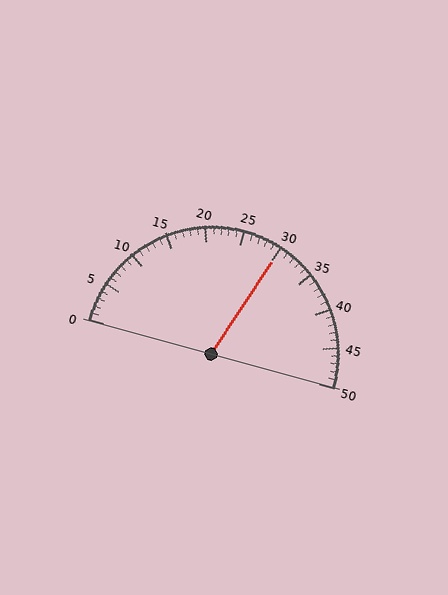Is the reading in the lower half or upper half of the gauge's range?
The reading is in the upper half of the range (0 to 50).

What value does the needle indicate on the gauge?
The needle indicates approximately 30.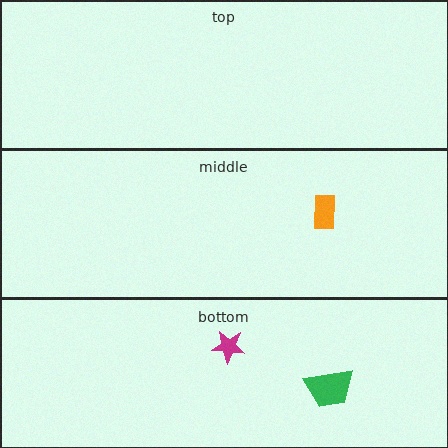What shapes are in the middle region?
The orange rectangle.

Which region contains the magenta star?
The bottom region.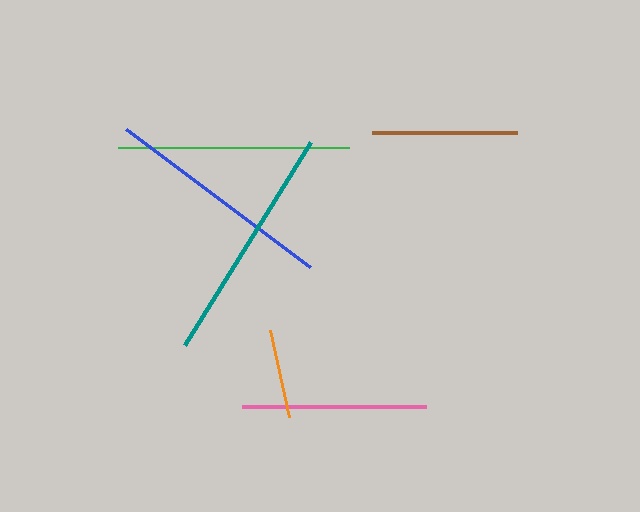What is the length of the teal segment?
The teal segment is approximately 239 pixels long.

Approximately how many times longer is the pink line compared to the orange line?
The pink line is approximately 2.1 times the length of the orange line.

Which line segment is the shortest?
The orange line is the shortest at approximately 89 pixels.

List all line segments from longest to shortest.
From longest to shortest: teal, green, blue, pink, brown, orange.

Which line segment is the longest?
The teal line is the longest at approximately 239 pixels.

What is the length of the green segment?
The green segment is approximately 231 pixels long.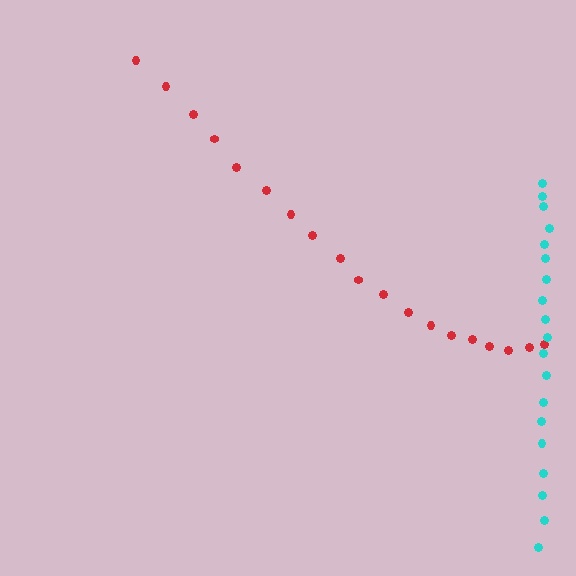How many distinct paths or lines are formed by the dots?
There are 2 distinct paths.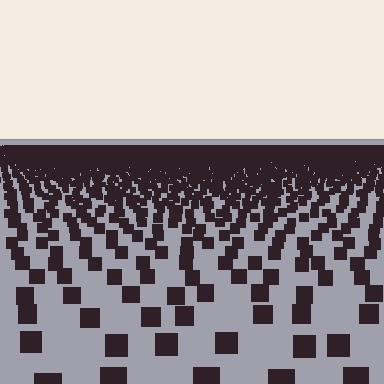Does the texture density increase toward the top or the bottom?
Density increases toward the top.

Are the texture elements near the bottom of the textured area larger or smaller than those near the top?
Larger. Near the bottom, elements are closer to the viewer and appear at a bigger on-screen size.